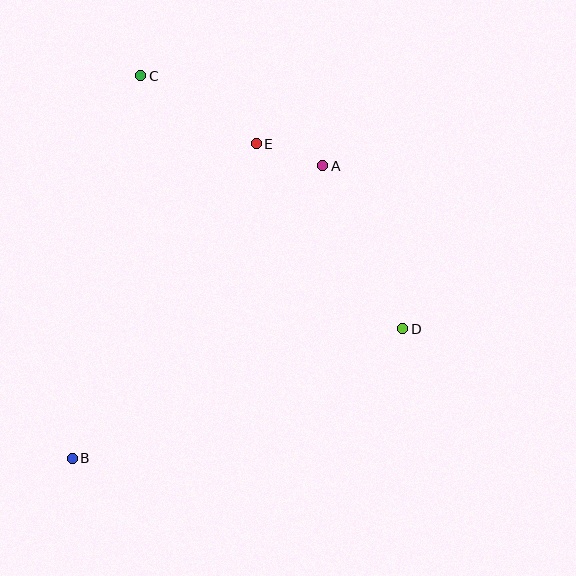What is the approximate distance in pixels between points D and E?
The distance between D and E is approximately 236 pixels.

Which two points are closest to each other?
Points A and E are closest to each other.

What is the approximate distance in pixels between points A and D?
The distance between A and D is approximately 182 pixels.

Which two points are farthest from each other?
Points B and C are farthest from each other.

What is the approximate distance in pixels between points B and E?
The distance between B and E is approximately 364 pixels.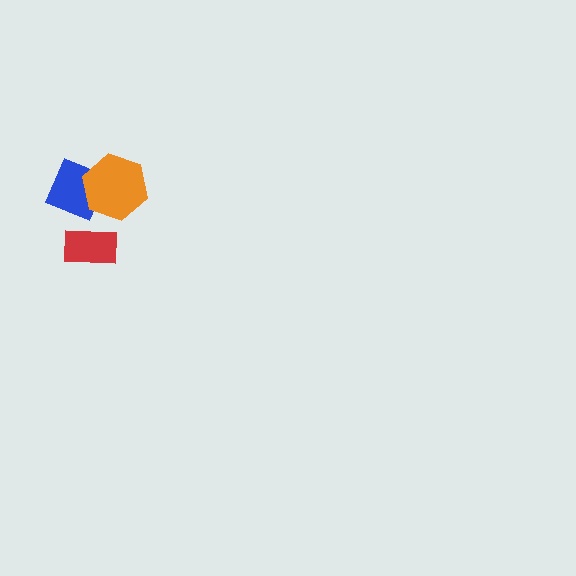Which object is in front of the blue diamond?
The orange hexagon is in front of the blue diamond.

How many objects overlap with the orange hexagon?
1 object overlaps with the orange hexagon.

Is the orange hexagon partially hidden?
No, no other shape covers it.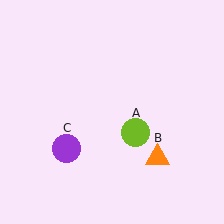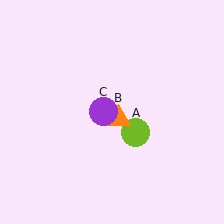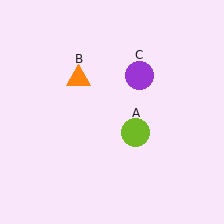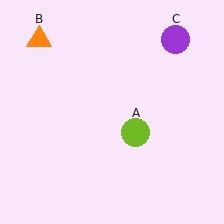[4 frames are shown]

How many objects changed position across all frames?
2 objects changed position: orange triangle (object B), purple circle (object C).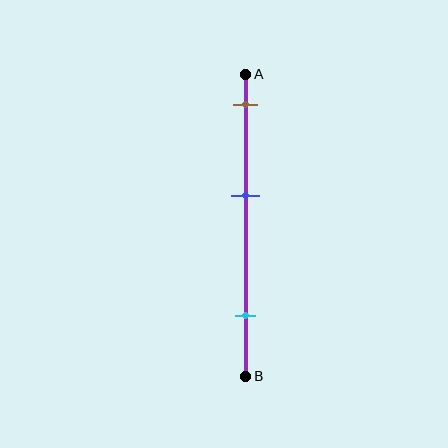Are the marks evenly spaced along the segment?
Yes, the marks are approximately evenly spaced.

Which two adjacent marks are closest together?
The brown and blue marks are the closest adjacent pair.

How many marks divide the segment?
There are 3 marks dividing the segment.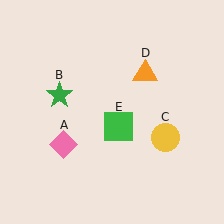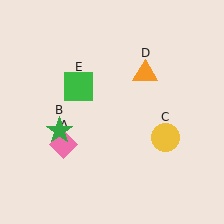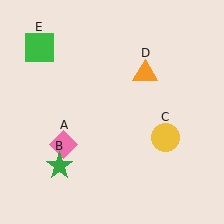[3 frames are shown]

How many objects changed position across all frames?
2 objects changed position: green star (object B), green square (object E).